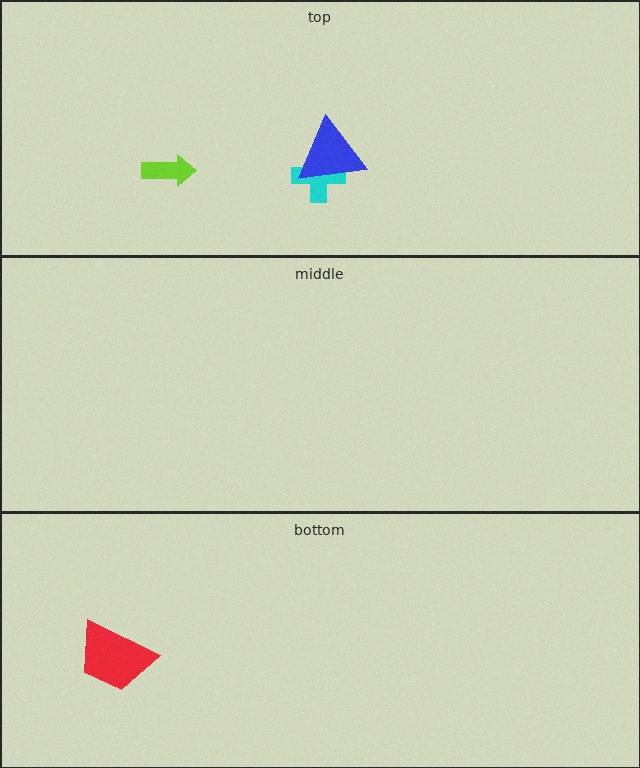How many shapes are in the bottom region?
1.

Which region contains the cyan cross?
The top region.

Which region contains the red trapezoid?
The bottom region.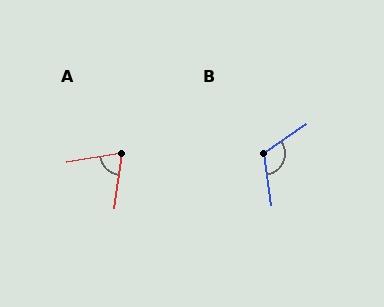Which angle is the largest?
B, at approximately 116 degrees.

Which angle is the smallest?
A, at approximately 73 degrees.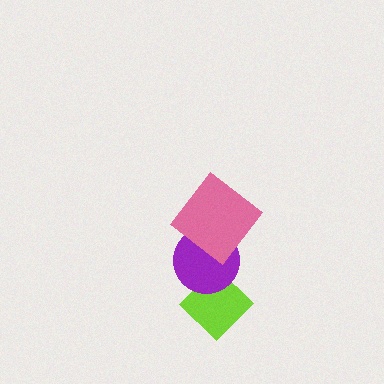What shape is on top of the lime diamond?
The purple circle is on top of the lime diamond.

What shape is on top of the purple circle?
The pink diamond is on top of the purple circle.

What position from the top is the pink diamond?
The pink diamond is 1st from the top.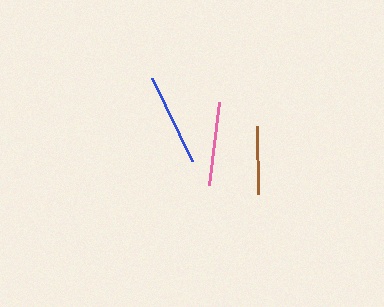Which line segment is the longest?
The blue line is the longest at approximately 92 pixels.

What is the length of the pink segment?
The pink segment is approximately 84 pixels long.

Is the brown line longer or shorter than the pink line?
The pink line is longer than the brown line.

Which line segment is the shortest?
The brown line is the shortest at approximately 68 pixels.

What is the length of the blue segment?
The blue segment is approximately 92 pixels long.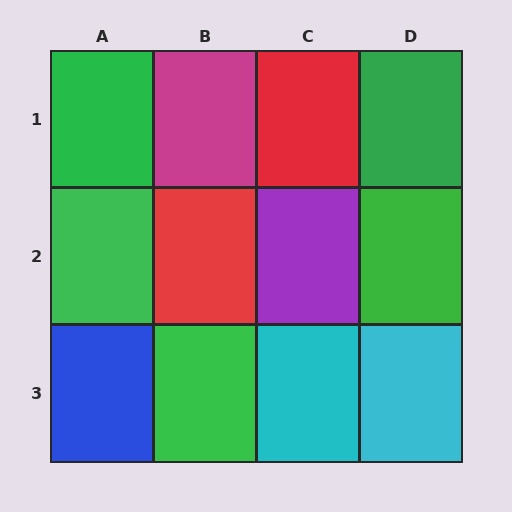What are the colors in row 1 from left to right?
Green, magenta, red, green.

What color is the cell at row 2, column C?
Purple.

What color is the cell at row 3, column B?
Green.